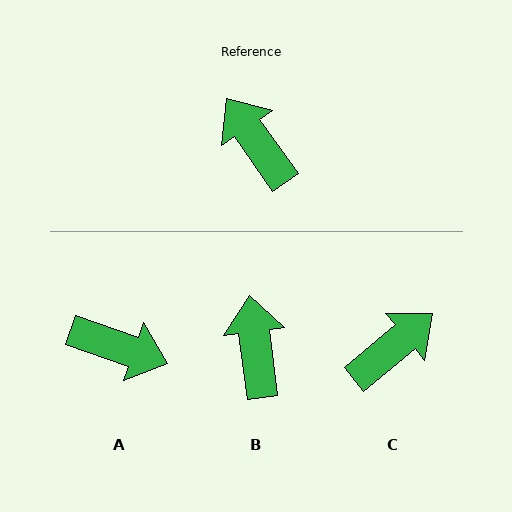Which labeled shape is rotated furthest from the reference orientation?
A, about 144 degrees away.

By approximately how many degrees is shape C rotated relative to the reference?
Approximately 85 degrees clockwise.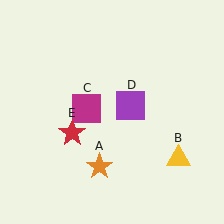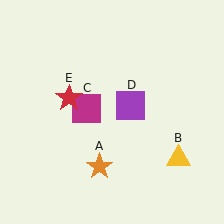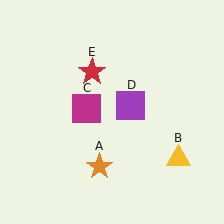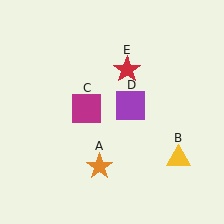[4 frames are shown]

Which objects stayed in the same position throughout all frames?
Orange star (object A) and yellow triangle (object B) and magenta square (object C) and purple square (object D) remained stationary.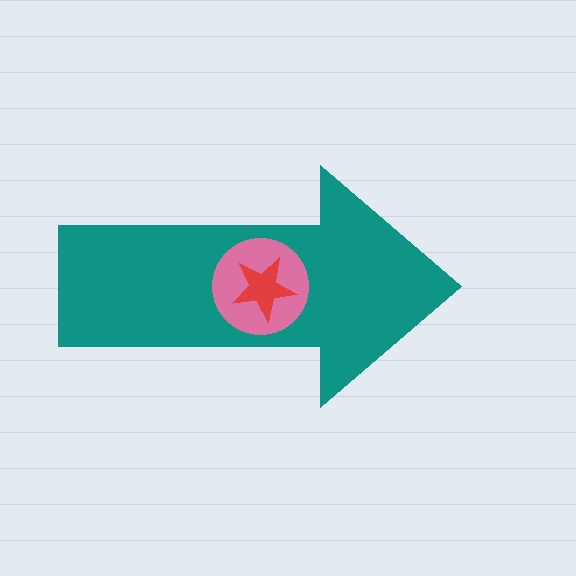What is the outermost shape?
The teal arrow.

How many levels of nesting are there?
3.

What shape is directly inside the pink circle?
The red star.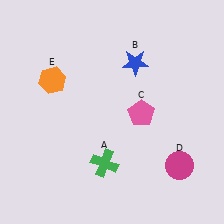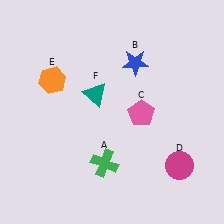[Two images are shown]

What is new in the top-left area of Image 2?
A teal triangle (F) was added in the top-left area of Image 2.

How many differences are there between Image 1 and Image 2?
There is 1 difference between the two images.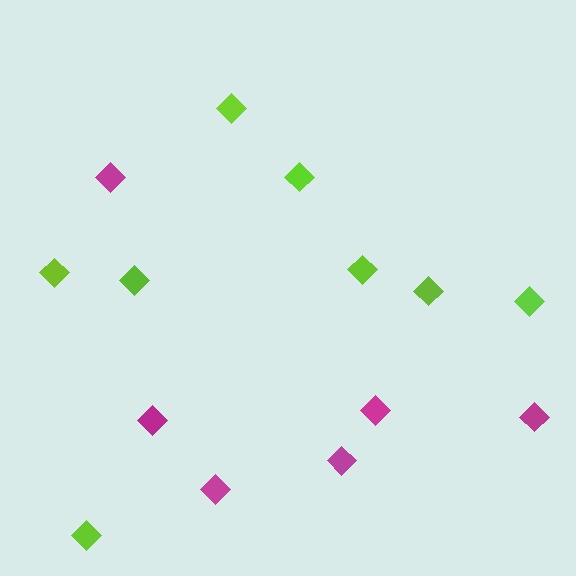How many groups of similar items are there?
There are 2 groups: one group of magenta diamonds (6) and one group of lime diamonds (8).